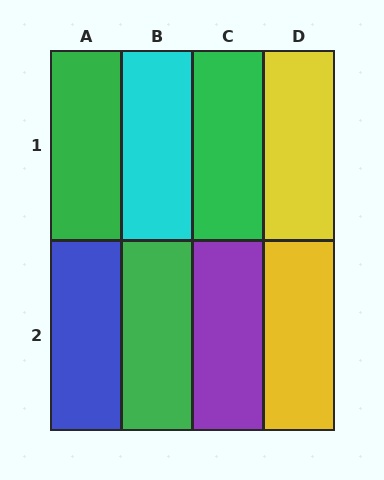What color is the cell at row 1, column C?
Green.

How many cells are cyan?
1 cell is cyan.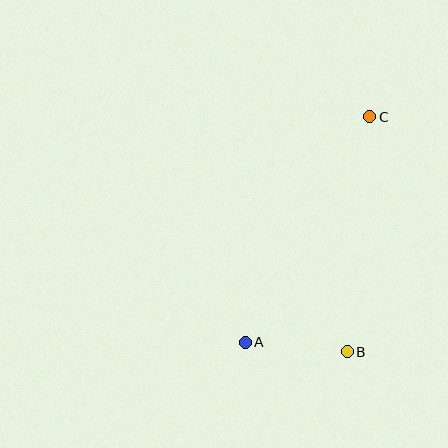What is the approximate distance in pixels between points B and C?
The distance between B and C is approximately 236 pixels.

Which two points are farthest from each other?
Points A and C are farthest from each other.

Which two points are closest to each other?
Points A and B are closest to each other.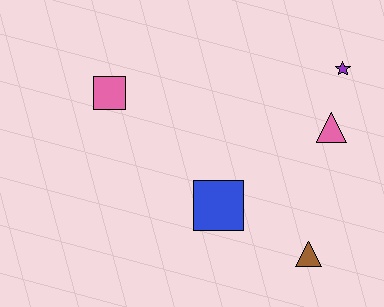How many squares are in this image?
There are 2 squares.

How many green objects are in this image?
There are no green objects.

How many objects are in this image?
There are 5 objects.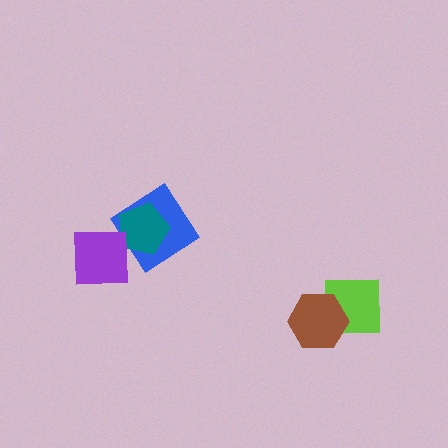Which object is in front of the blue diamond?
The teal pentagon is in front of the blue diamond.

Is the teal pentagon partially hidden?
No, no other shape covers it.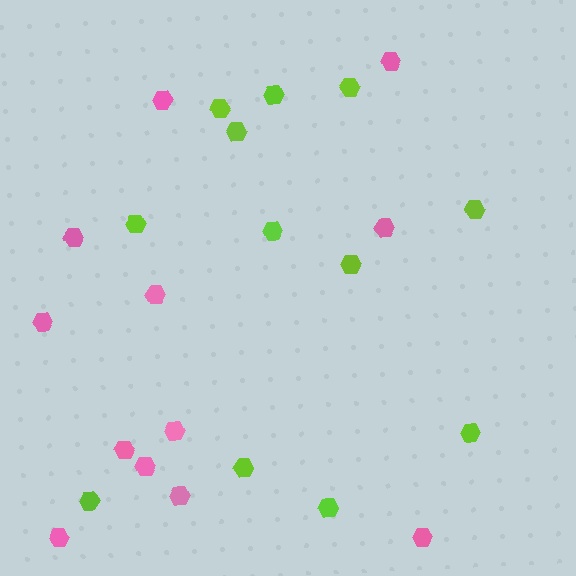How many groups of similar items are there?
There are 2 groups: one group of pink hexagons (12) and one group of lime hexagons (12).